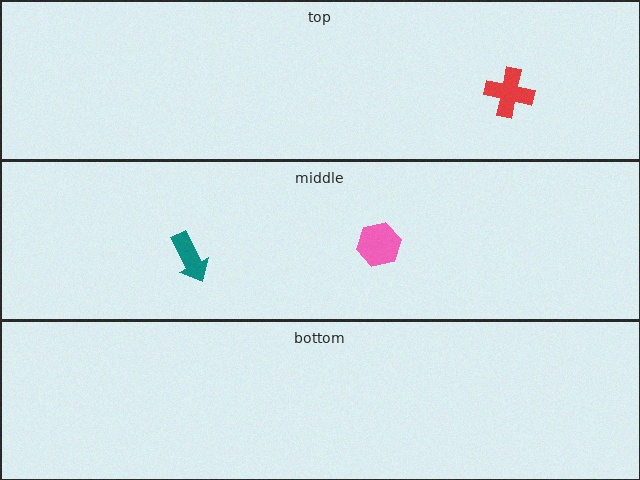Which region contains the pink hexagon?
The middle region.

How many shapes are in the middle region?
2.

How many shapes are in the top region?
1.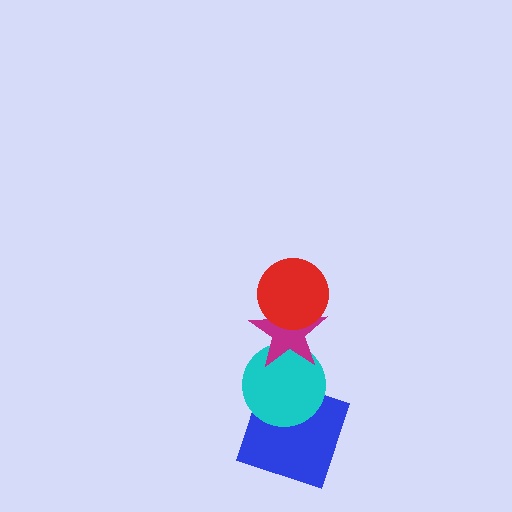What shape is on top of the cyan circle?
The magenta star is on top of the cyan circle.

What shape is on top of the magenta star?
The red circle is on top of the magenta star.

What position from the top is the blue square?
The blue square is 4th from the top.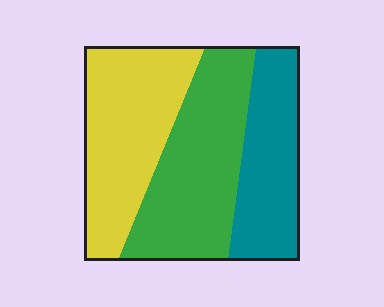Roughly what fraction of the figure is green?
Green takes up about three eighths (3/8) of the figure.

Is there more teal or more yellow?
Yellow.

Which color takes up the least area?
Teal, at roughly 25%.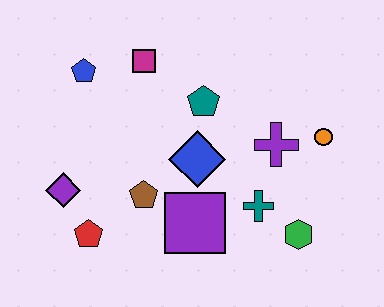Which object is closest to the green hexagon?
The teal cross is closest to the green hexagon.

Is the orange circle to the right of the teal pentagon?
Yes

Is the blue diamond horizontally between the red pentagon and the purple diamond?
No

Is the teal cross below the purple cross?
Yes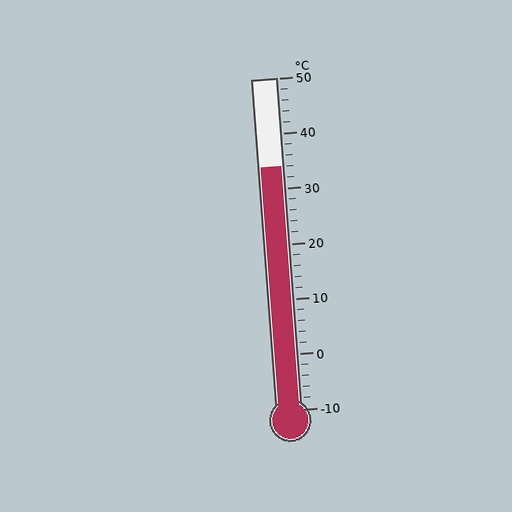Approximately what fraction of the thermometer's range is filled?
The thermometer is filled to approximately 75% of its range.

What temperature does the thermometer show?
The thermometer shows approximately 34°C.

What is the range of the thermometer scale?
The thermometer scale ranges from -10°C to 50°C.